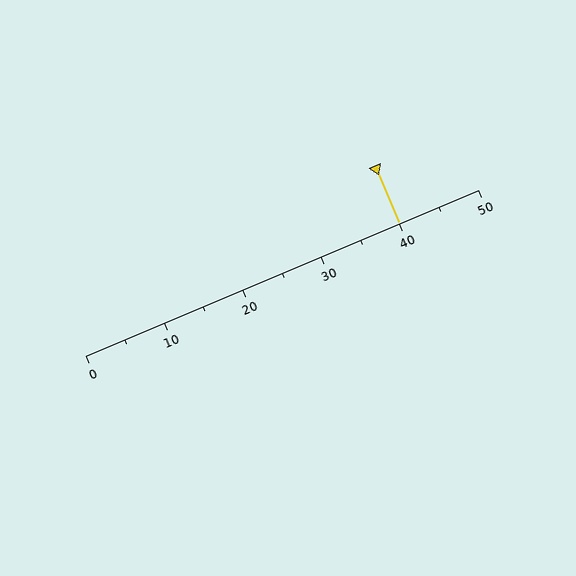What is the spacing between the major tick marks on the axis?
The major ticks are spaced 10 apart.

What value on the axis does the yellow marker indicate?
The marker indicates approximately 40.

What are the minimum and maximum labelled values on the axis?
The axis runs from 0 to 50.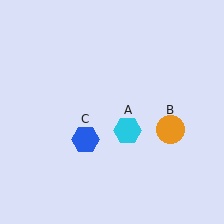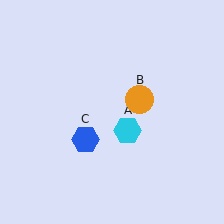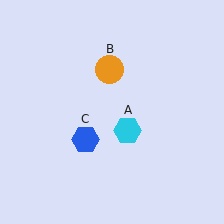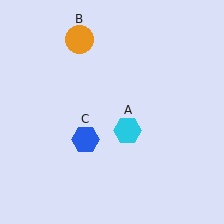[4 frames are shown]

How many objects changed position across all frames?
1 object changed position: orange circle (object B).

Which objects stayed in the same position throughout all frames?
Cyan hexagon (object A) and blue hexagon (object C) remained stationary.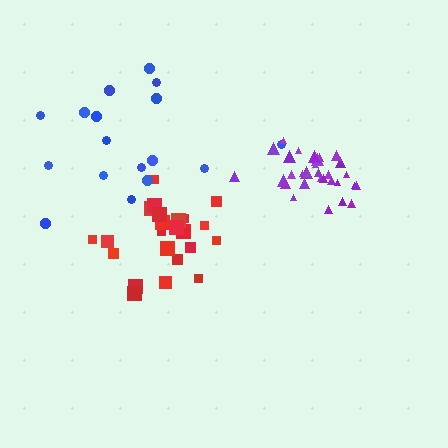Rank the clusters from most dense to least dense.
purple, red, blue.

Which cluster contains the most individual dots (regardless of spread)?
Purple (31).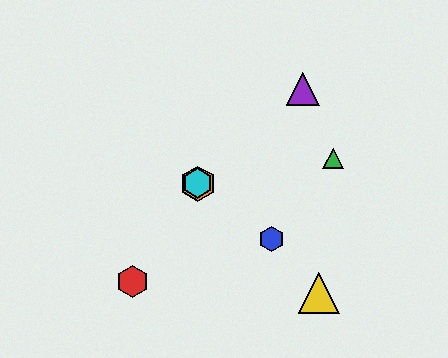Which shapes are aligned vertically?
The orange hexagon, the cyan hexagon are aligned vertically.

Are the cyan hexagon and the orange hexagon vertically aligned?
Yes, both are at x≈198.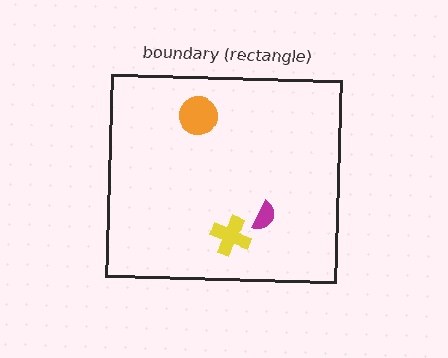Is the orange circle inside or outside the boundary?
Inside.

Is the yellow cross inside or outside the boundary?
Inside.